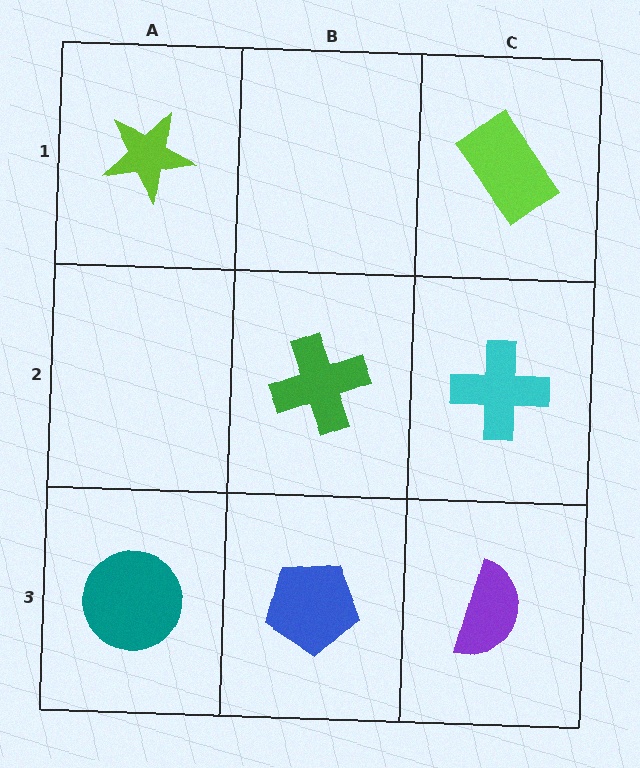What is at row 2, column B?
A green cross.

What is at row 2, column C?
A cyan cross.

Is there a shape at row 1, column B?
No, that cell is empty.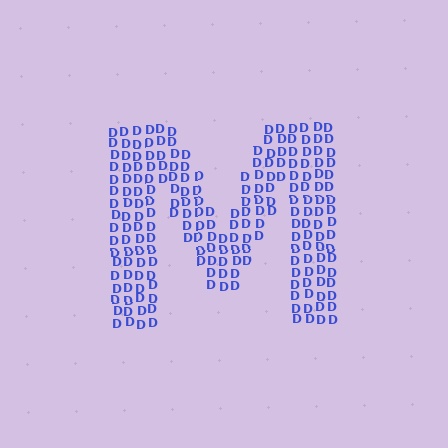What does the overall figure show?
The overall figure shows the letter M.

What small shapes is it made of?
It is made of small letter D's.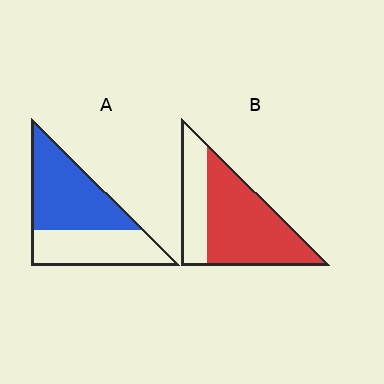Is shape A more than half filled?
Yes.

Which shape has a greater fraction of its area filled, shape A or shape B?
Shape B.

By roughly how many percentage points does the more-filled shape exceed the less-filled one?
By roughly 10 percentage points (B over A).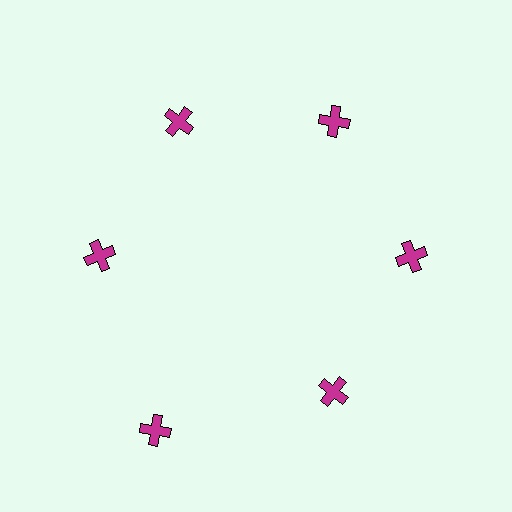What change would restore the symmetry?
The symmetry would be restored by moving it inward, back onto the ring so that all 6 crosses sit at equal angles and equal distance from the center.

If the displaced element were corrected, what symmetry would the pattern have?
It would have 6-fold rotational symmetry — the pattern would map onto itself every 60 degrees.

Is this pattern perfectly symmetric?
No. The 6 magenta crosses are arranged in a ring, but one element near the 7 o'clock position is pushed outward from the center, breaking the 6-fold rotational symmetry.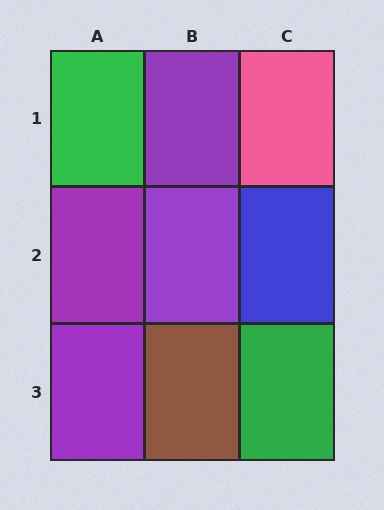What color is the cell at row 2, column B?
Purple.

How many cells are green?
2 cells are green.